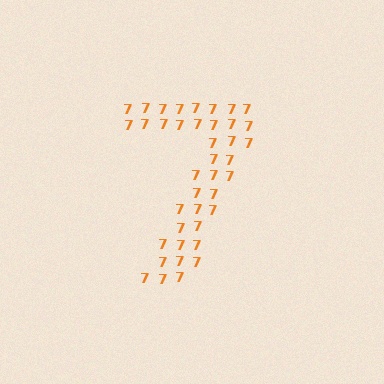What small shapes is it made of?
It is made of small digit 7's.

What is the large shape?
The large shape is the digit 7.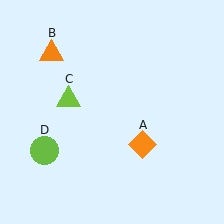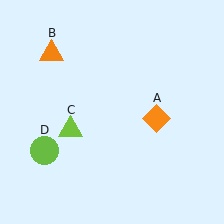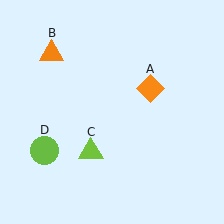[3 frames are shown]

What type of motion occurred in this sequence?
The orange diamond (object A), lime triangle (object C) rotated counterclockwise around the center of the scene.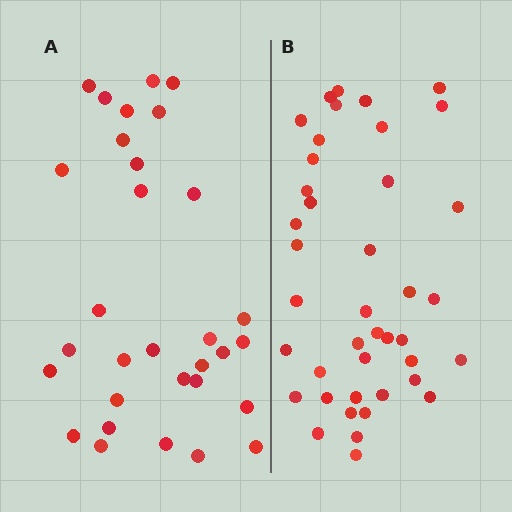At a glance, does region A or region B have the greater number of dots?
Region B (the right region) has more dots.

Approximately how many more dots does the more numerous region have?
Region B has roughly 10 or so more dots than region A.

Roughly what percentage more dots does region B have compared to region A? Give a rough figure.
About 30% more.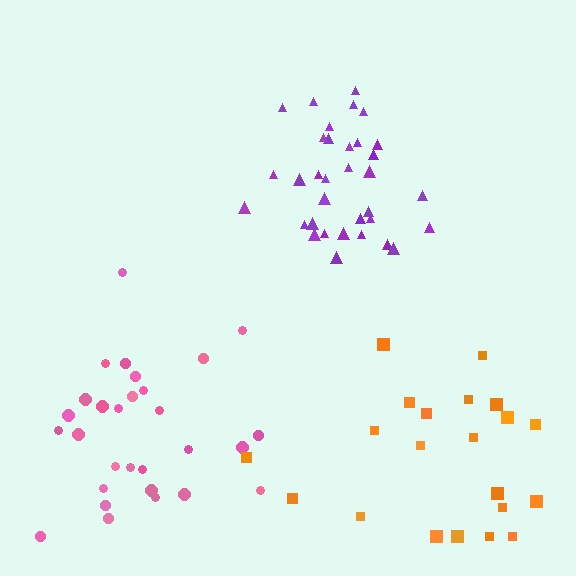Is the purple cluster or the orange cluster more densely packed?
Purple.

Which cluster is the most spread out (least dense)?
Orange.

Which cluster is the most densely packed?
Purple.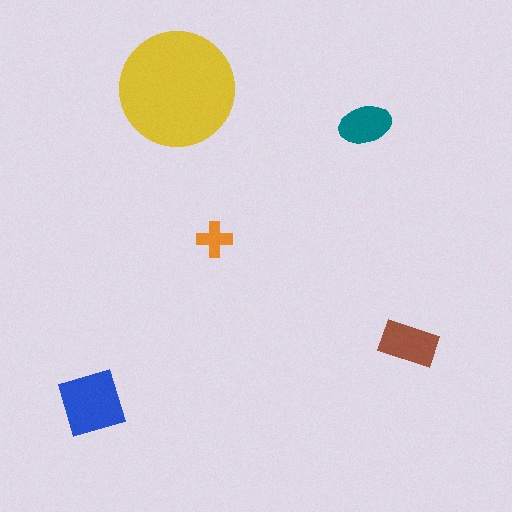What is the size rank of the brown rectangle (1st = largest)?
3rd.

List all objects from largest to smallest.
The yellow circle, the blue square, the brown rectangle, the teal ellipse, the orange cross.